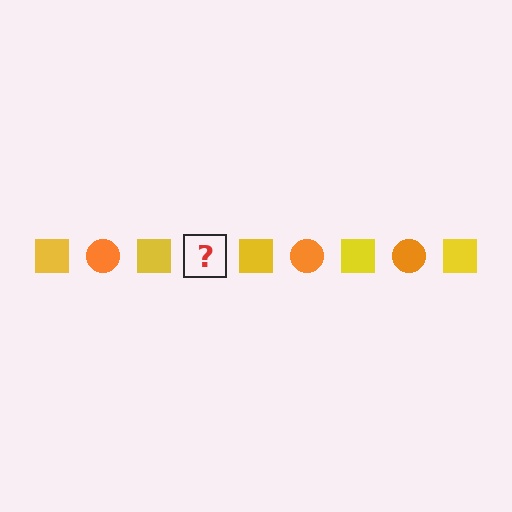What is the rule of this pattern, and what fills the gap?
The rule is that the pattern alternates between yellow square and orange circle. The gap should be filled with an orange circle.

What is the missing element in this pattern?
The missing element is an orange circle.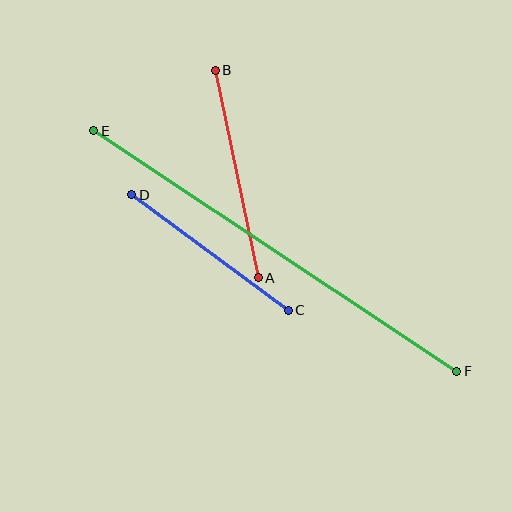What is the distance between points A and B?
The distance is approximately 212 pixels.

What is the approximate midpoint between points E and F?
The midpoint is at approximately (275, 251) pixels.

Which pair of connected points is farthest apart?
Points E and F are farthest apart.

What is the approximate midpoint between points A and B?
The midpoint is at approximately (237, 174) pixels.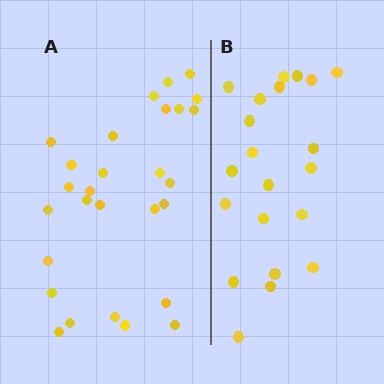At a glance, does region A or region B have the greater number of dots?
Region A (the left region) has more dots.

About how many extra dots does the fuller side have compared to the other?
Region A has roughly 8 or so more dots than region B.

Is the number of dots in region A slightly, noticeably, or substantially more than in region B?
Region A has noticeably more, but not dramatically so. The ratio is roughly 1.3 to 1.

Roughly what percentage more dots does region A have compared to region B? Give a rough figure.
About 35% more.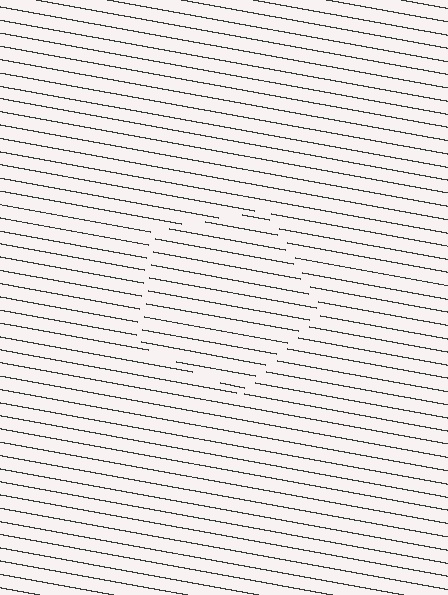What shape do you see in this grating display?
An illusory pentagon. The interior of the shape contains the same grating, shifted by half a period — the contour is defined by the phase discontinuity where line-ends from the inner and outer gratings abut.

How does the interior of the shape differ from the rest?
The interior of the shape contains the same grating, shifted by half a period — the contour is defined by the phase discontinuity where line-ends from the inner and outer gratings abut.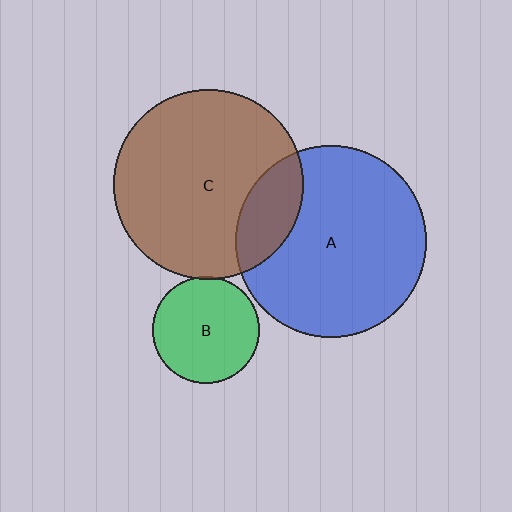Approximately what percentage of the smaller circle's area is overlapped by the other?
Approximately 20%.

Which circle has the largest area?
Circle A (blue).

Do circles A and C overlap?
Yes.